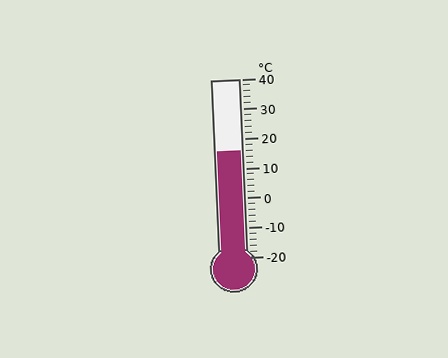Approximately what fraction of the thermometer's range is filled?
The thermometer is filled to approximately 60% of its range.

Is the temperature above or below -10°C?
The temperature is above -10°C.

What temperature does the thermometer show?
The thermometer shows approximately 16°C.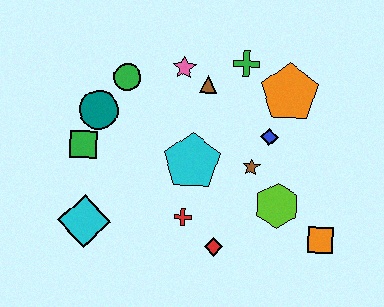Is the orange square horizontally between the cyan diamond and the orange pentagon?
No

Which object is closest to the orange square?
The lime hexagon is closest to the orange square.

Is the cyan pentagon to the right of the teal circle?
Yes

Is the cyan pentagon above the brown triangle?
No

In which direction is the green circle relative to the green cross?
The green circle is to the left of the green cross.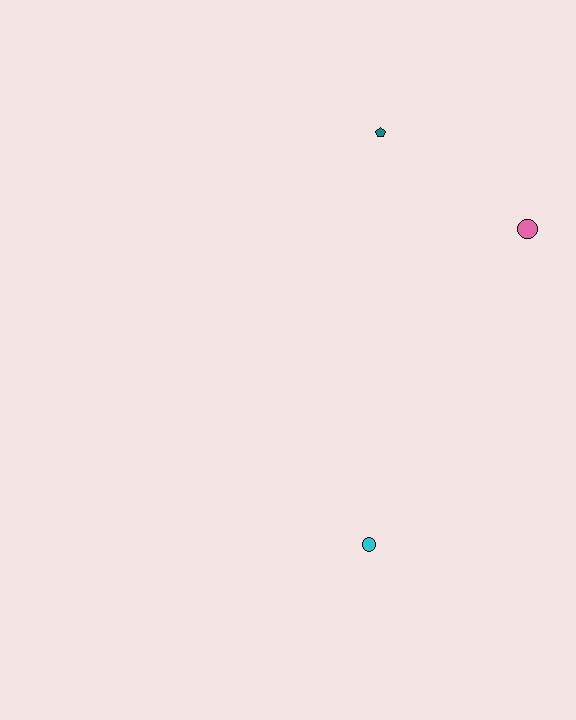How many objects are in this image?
There are 3 objects.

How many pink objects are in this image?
There is 1 pink object.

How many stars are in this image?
There are no stars.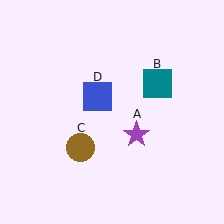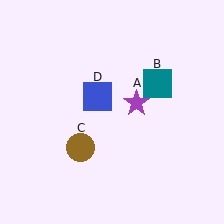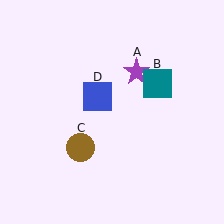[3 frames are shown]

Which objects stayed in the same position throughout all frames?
Teal square (object B) and brown circle (object C) and blue square (object D) remained stationary.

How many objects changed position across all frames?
1 object changed position: purple star (object A).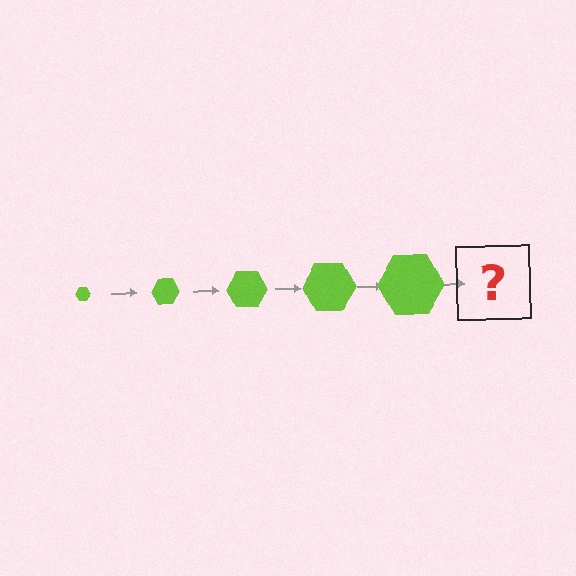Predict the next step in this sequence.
The next step is a lime hexagon, larger than the previous one.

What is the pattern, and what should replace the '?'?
The pattern is that the hexagon gets progressively larger each step. The '?' should be a lime hexagon, larger than the previous one.